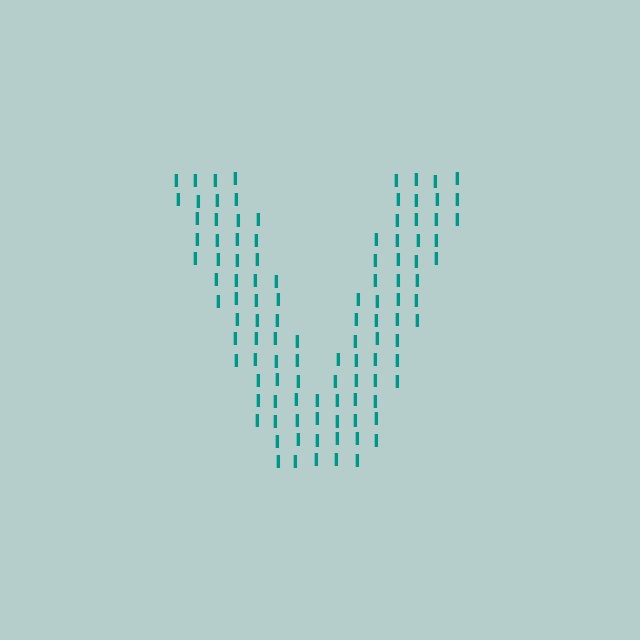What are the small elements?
The small elements are letter I's.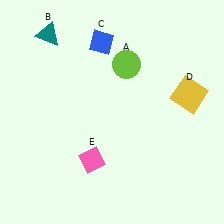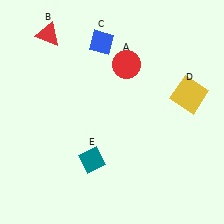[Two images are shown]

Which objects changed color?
A changed from lime to red. B changed from teal to red. E changed from pink to teal.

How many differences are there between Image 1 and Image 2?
There are 3 differences between the two images.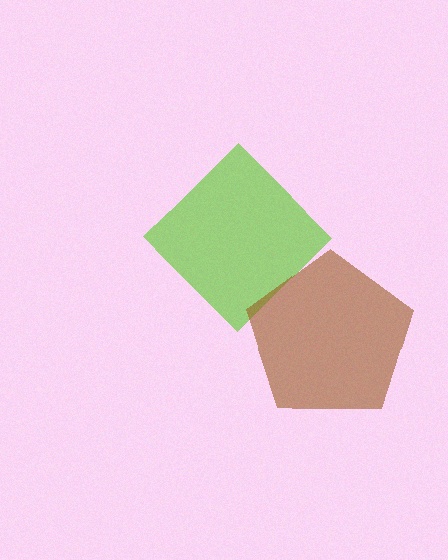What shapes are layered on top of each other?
The layered shapes are: a lime diamond, a brown pentagon.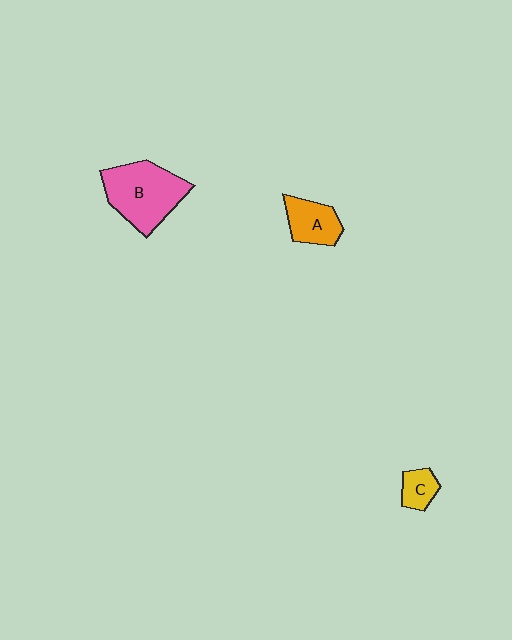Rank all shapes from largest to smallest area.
From largest to smallest: B (pink), A (orange), C (yellow).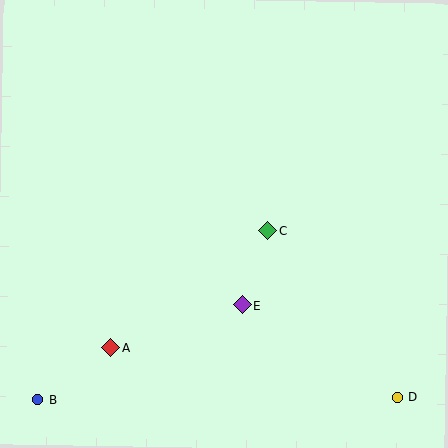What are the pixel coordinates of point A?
Point A is at (111, 348).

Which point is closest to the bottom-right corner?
Point D is closest to the bottom-right corner.